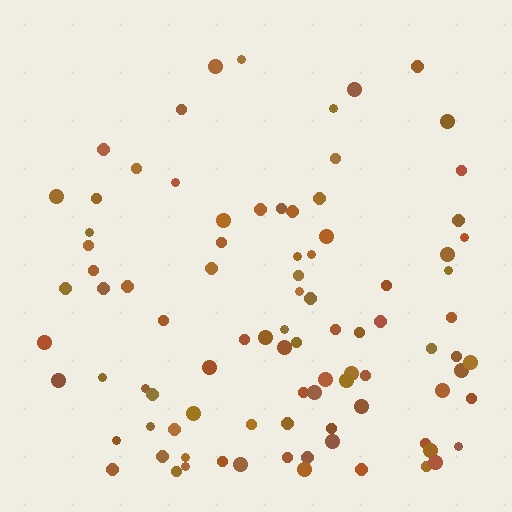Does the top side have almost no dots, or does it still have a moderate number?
Still a moderate number, just noticeably fewer than the bottom.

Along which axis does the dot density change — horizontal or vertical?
Vertical.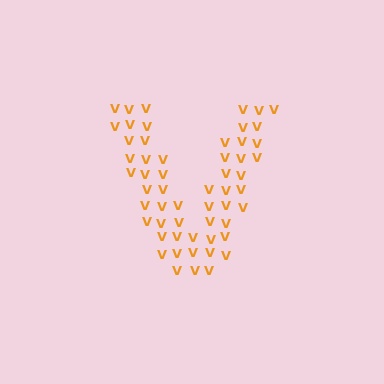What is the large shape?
The large shape is the letter V.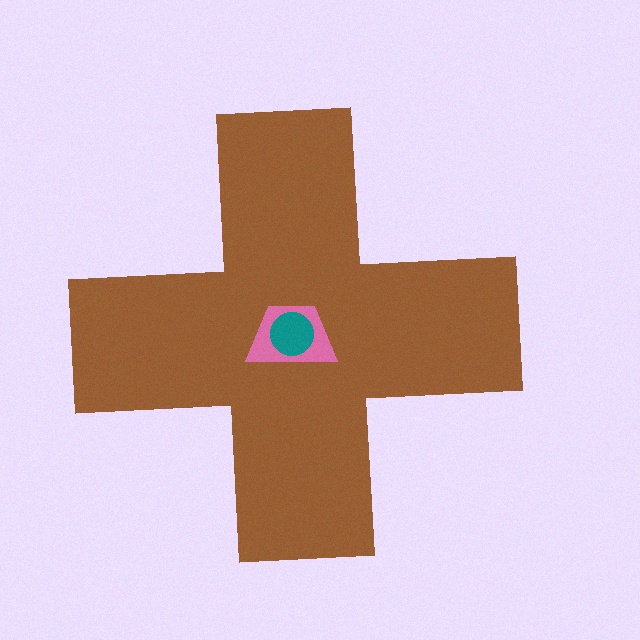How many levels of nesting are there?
3.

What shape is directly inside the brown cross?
The pink trapezoid.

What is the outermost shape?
The brown cross.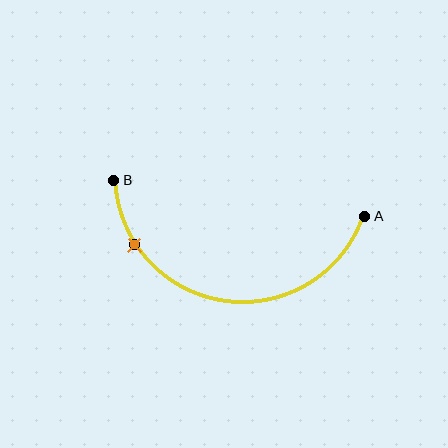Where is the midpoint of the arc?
The arc midpoint is the point on the curve farthest from the straight line joining A and B. It sits below that line.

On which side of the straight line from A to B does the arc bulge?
The arc bulges below the straight line connecting A and B.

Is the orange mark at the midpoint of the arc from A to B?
No. The orange mark lies on the arc but is closer to endpoint B. The arc midpoint would be at the point on the curve equidistant along the arc from both A and B.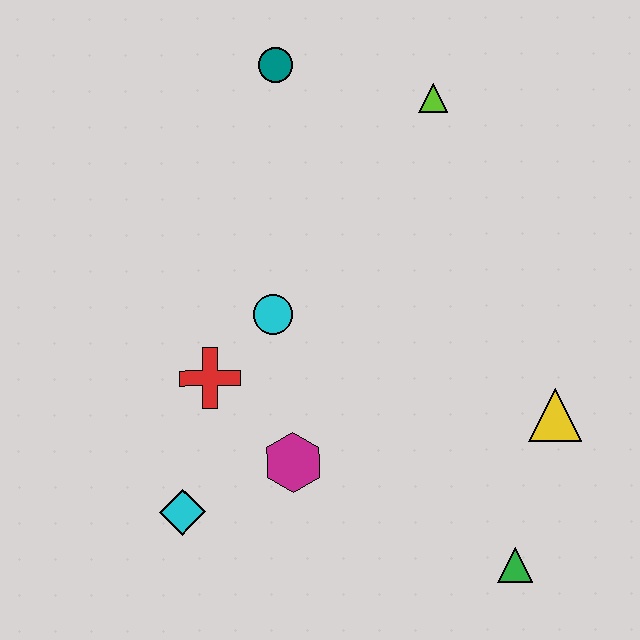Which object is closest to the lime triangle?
The teal circle is closest to the lime triangle.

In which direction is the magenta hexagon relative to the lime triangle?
The magenta hexagon is below the lime triangle.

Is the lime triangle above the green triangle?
Yes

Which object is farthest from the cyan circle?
The green triangle is farthest from the cyan circle.